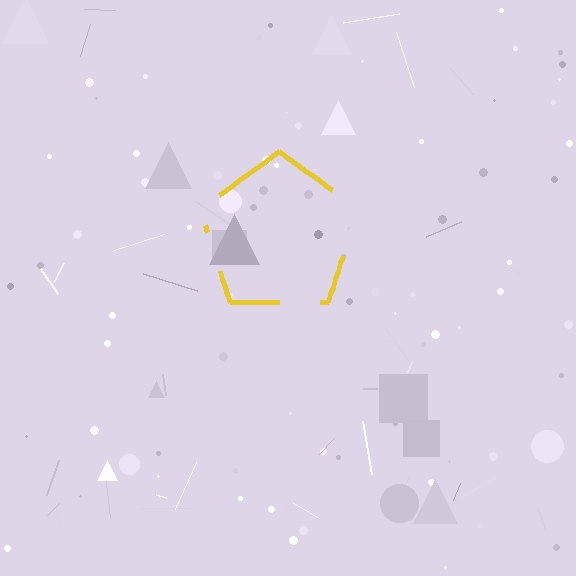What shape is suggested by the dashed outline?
The dashed outline suggests a pentagon.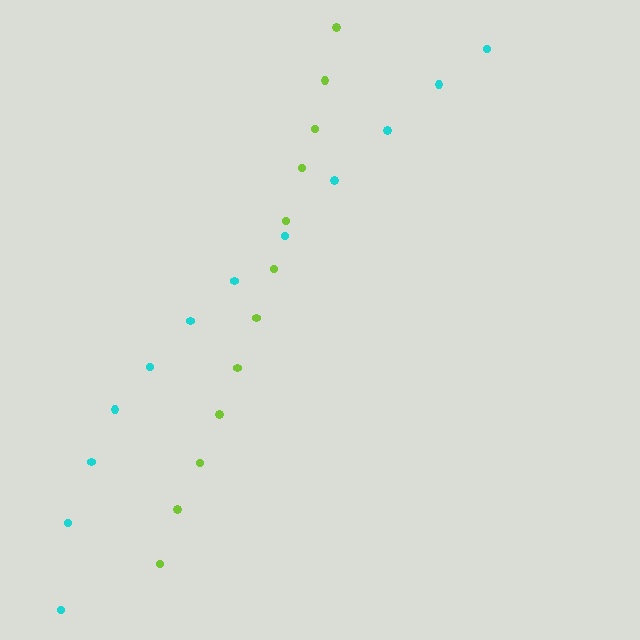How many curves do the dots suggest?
There are 2 distinct paths.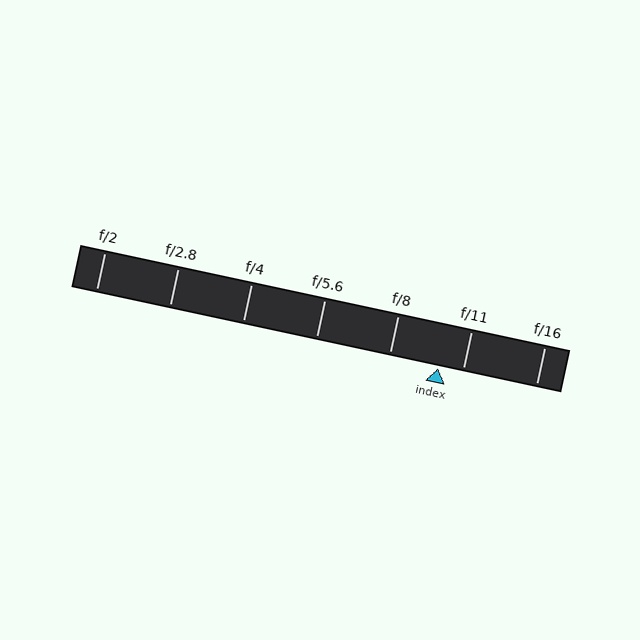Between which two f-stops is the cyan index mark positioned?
The index mark is between f/8 and f/11.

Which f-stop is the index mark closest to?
The index mark is closest to f/11.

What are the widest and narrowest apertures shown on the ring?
The widest aperture shown is f/2 and the narrowest is f/16.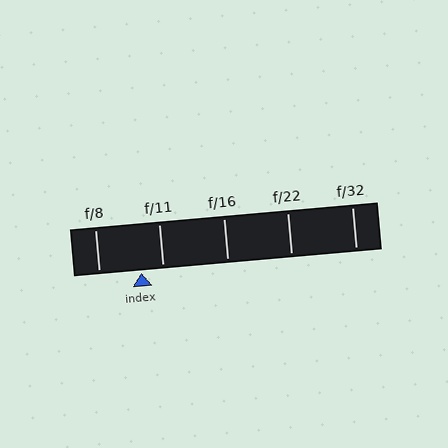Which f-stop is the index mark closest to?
The index mark is closest to f/11.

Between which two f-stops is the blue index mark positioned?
The index mark is between f/8 and f/11.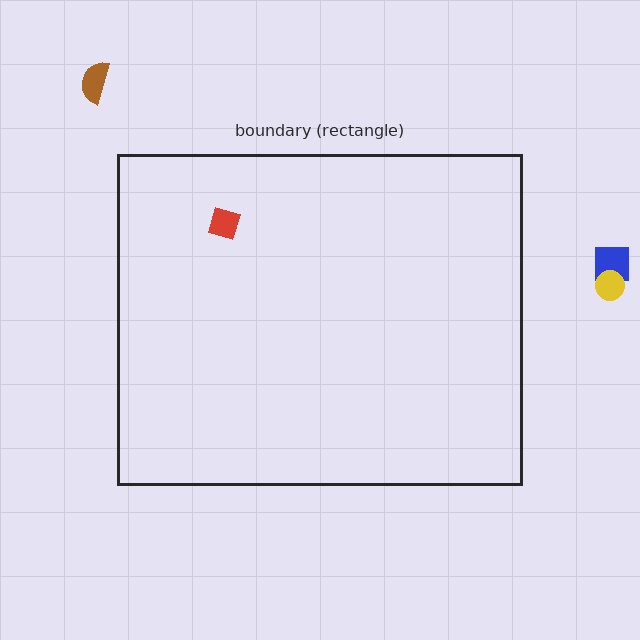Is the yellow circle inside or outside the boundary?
Outside.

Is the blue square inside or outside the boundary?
Outside.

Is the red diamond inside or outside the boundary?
Inside.